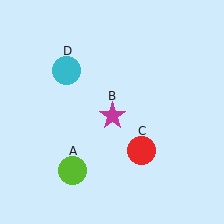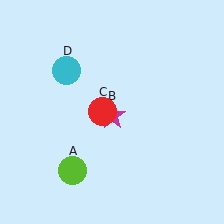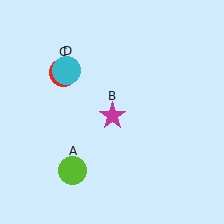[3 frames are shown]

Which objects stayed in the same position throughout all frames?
Lime circle (object A) and magenta star (object B) and cyan circle (object D) remained stationary.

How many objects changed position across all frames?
1 object changed position: red circle (object C).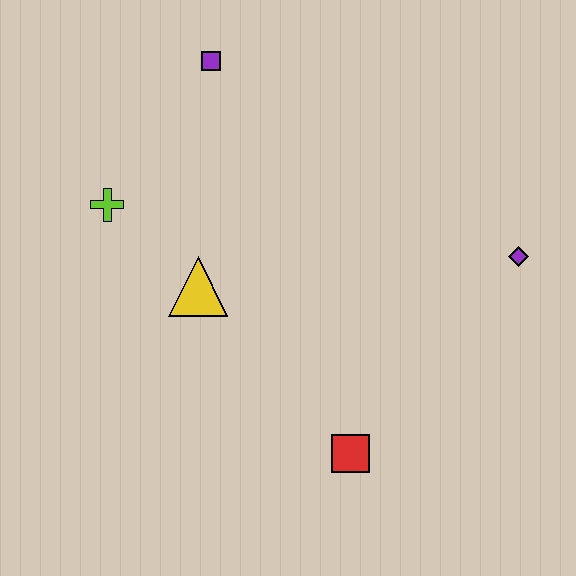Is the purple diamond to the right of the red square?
Yes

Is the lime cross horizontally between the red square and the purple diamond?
No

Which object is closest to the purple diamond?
The red square is closest to the purple diamond.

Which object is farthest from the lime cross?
The purple diamond is farthest from the lime cross.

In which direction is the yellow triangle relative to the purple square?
The yellow triangle is below the purple square.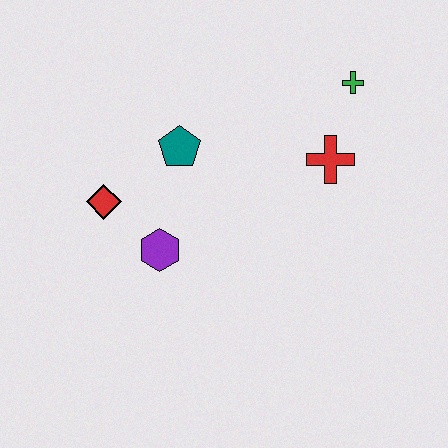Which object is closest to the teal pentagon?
The red diamond is closest to the teal pentagon.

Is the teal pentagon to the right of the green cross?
No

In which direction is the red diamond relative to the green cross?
The red diamond is to the left of the green cross.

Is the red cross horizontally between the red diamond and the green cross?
Yes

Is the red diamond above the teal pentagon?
No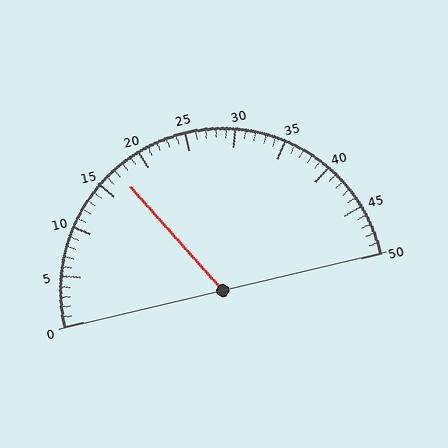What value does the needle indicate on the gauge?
The needle indicates approximately 17.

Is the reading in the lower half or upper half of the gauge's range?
The reading is in the lower half of the range (0 to 50).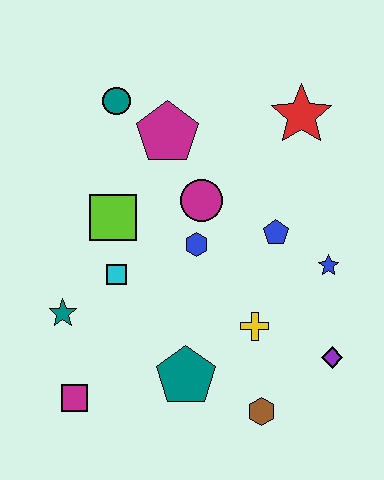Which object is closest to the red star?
The blue pentagon is closest to the red star.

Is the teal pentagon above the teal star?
No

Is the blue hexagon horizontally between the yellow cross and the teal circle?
Yes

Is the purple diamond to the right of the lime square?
Yes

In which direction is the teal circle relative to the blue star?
The teal circle is to the left of the blue star.